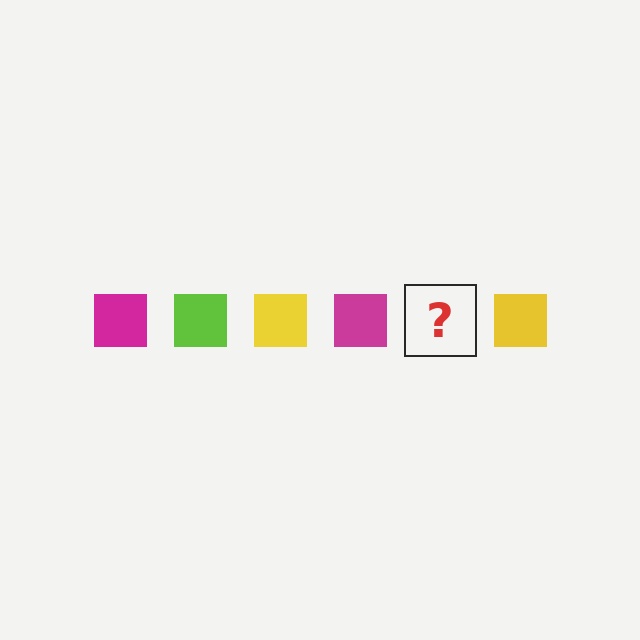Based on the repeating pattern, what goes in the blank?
The blank should be a lime square.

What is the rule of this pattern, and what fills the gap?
The rule is that the pattern cycles through magenta, lime, yellow squares. The gap should be filled with a lime square.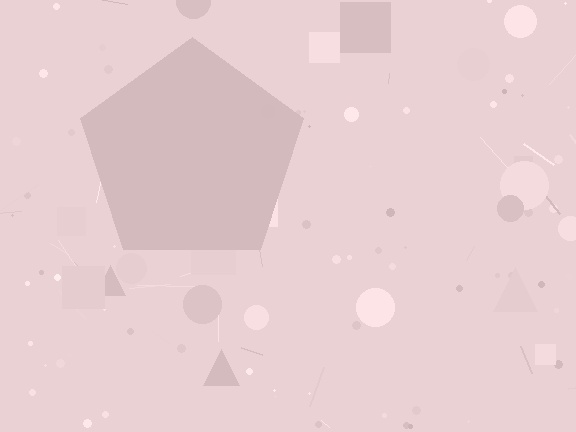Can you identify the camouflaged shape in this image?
The camouflaged shape is a pentagon.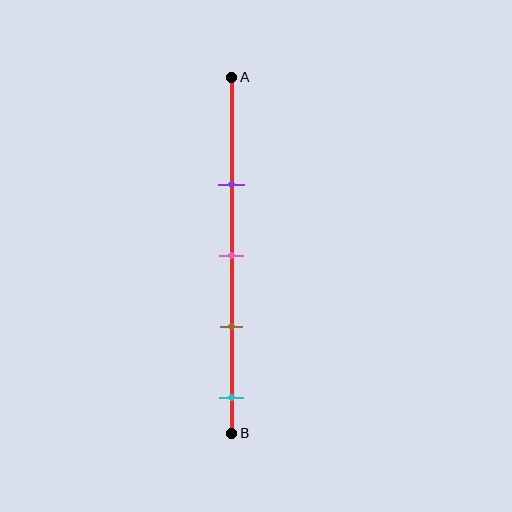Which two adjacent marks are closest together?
The pink and brown marks are the closest adjacent pair.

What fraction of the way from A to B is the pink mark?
The pink mark is approximately 50% (0.5) of the way from A to B.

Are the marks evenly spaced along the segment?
Yes, the marks are approximately evenly spaced.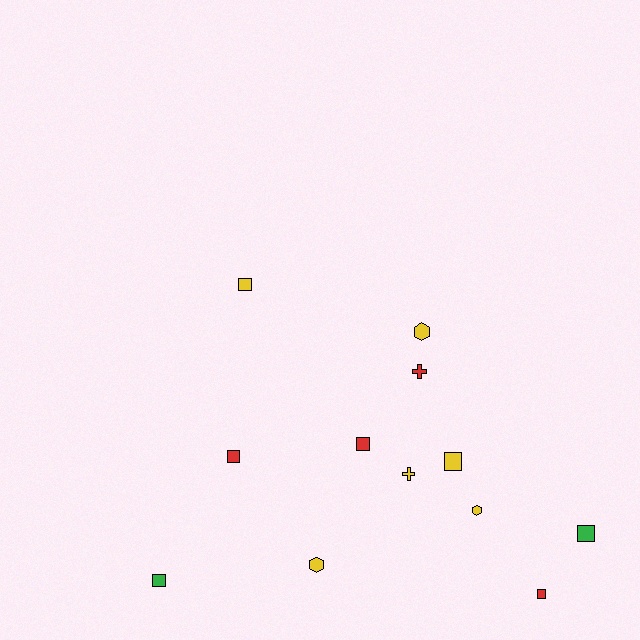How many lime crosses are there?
There are no lime crosses.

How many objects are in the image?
There are 12 objects.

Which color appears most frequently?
Yellow, with 6 objects.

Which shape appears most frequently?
Square, with 7 objects.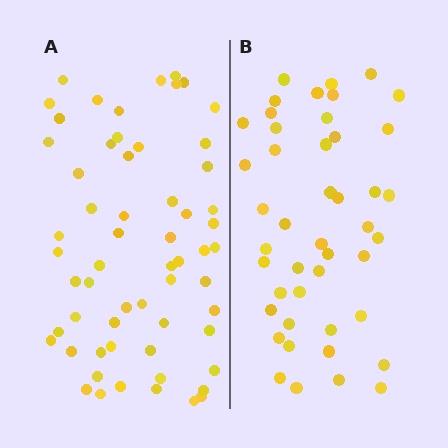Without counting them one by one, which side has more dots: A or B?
Region A (the left region) has more dots.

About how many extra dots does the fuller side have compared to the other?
Region A has approximately 15 more dots than region B.